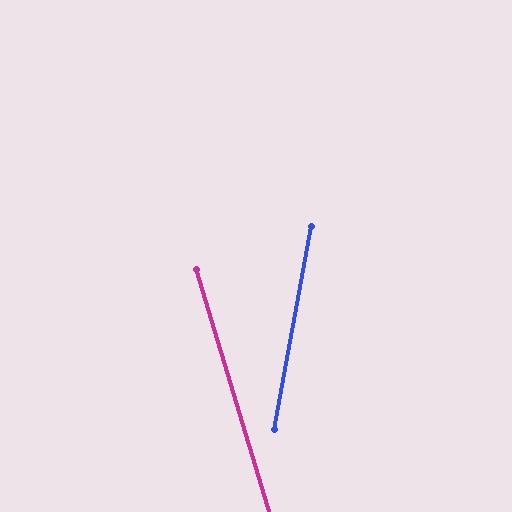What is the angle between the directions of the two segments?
Approximately 27 degrees.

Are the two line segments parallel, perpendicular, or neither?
Neither parallel nor perpendicular — they differ by about 27°.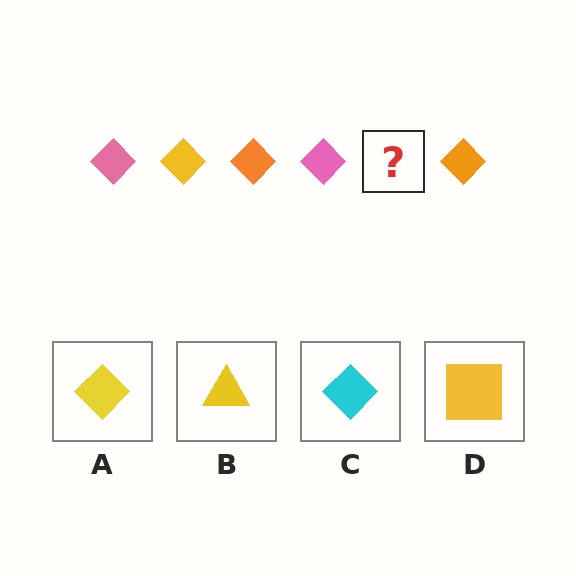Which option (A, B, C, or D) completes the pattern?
A.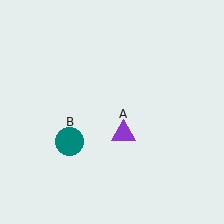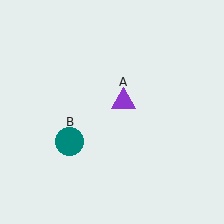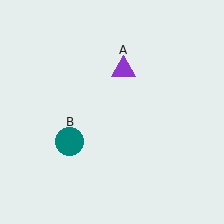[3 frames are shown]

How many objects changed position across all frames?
1 object changed position: purple triangle (object A).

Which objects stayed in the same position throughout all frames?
Teal circle (object B) remained stationary.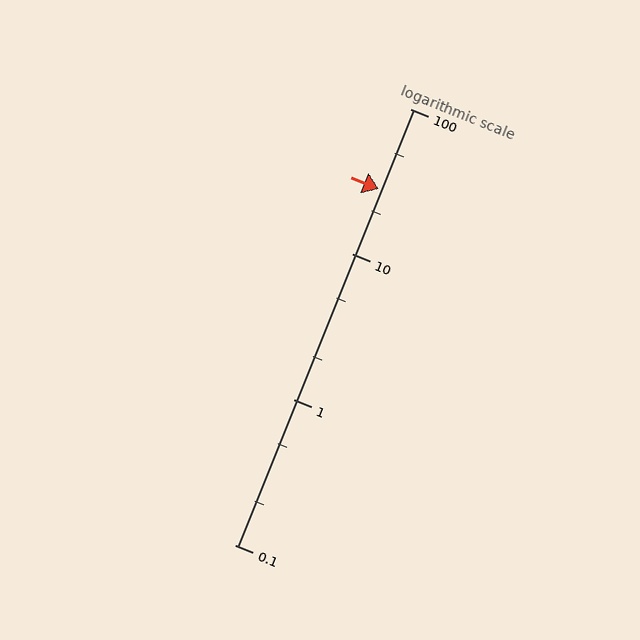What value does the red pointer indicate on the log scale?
The pointer indicates approximately 28.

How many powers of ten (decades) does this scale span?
The scale spans 3 decades, from 0.1 to 100.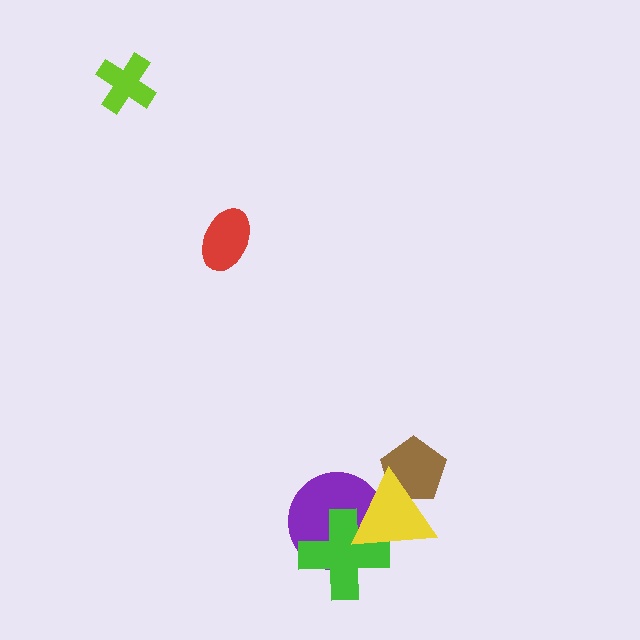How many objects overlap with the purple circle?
2 objects overlap with the purple circle.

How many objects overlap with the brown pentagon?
1 object overlaps with the brown pentagon.